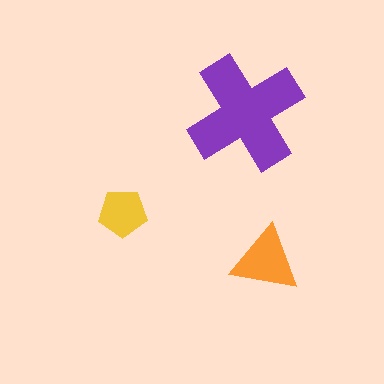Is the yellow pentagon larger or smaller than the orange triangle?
Smaller.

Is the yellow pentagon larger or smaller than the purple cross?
Smaller.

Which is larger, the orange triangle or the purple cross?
The purple cross.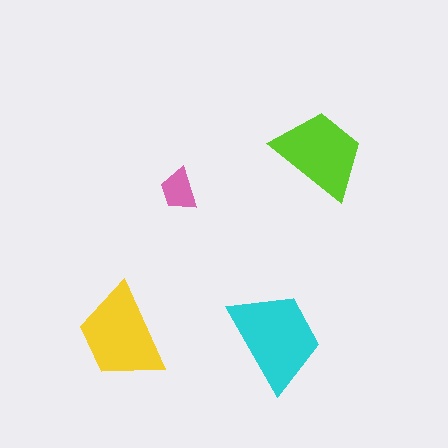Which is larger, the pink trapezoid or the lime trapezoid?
The lime one.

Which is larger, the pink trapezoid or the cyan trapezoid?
The cyan one.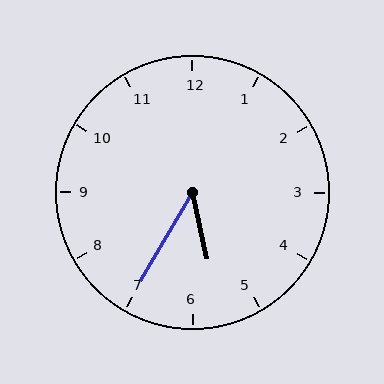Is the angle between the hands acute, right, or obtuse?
It is acute.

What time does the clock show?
5:35.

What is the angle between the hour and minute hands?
Approximately 42 degrees.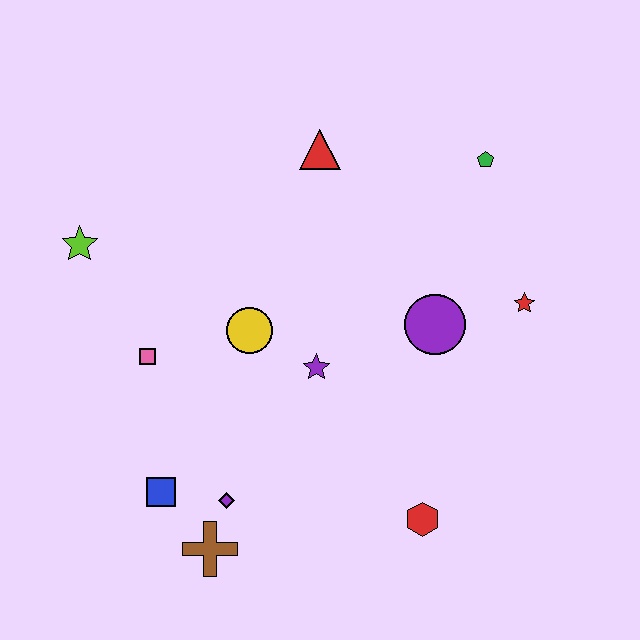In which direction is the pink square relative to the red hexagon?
The pink square is to the left of the red hexagon.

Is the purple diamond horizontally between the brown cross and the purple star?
Yes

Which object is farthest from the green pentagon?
The brown cross is farthest from the green pentagon.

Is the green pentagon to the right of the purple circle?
Yes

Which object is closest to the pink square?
The yellow circle is closest to the pink square.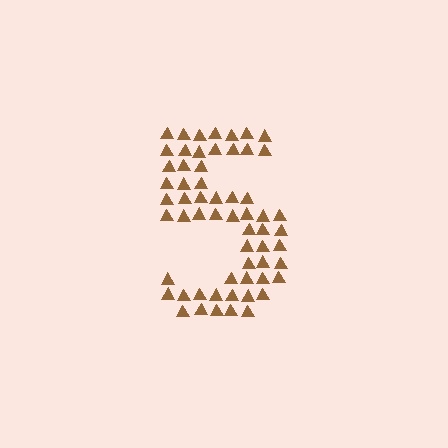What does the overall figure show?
The overall figure shows the digit 5.